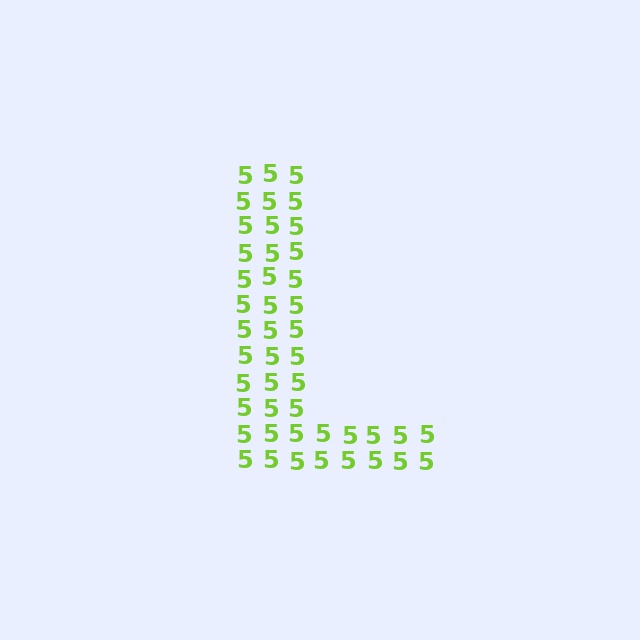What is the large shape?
The large shape is the letter L.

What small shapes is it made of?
It is made of small digit 5's.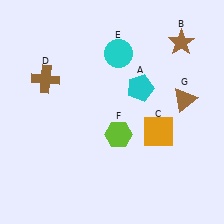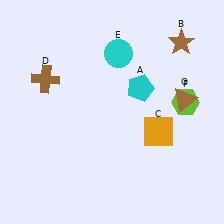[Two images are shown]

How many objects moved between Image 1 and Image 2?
1 object moved between the two images.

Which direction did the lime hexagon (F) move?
The lime hexagon (F) moved right.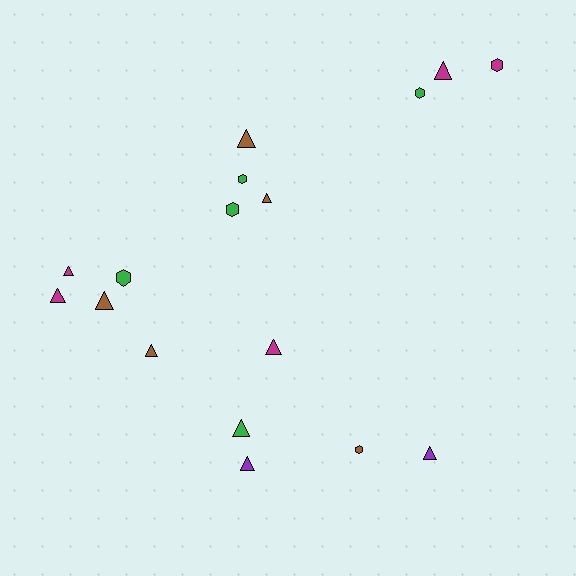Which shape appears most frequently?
Triangle, with 11 objects.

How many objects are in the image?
There are 17 objects.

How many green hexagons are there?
There are 4 green hexagons.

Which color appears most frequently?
Magenta, with 5 objects.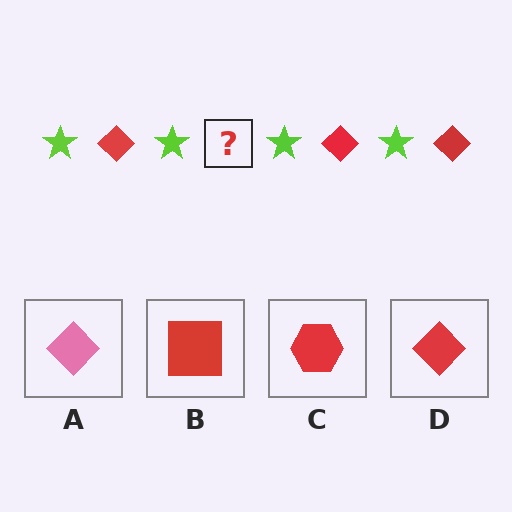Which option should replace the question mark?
Option D.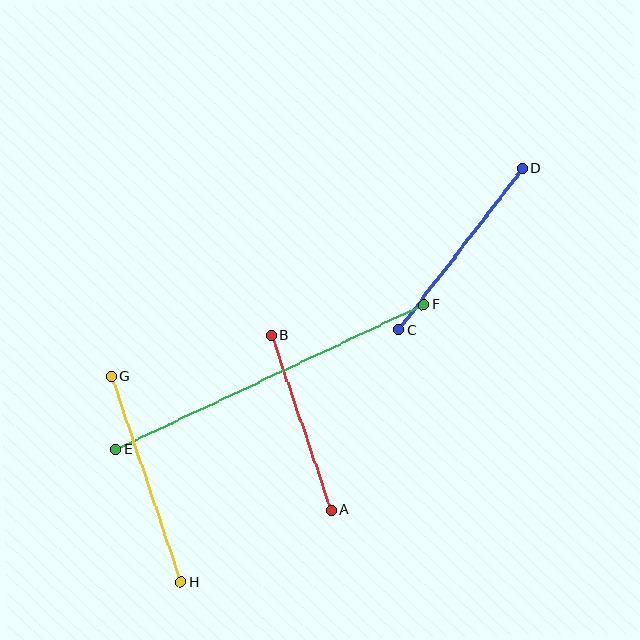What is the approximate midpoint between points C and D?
The midpoint is at approximately (461, 249) pixels.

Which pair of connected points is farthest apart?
Points E and F are farthest apart.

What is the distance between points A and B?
The distance is approximately 185 pixels.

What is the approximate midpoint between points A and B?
The midpoint is at approximately (301, 423) pixels.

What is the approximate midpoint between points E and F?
The midpoint is at approximately (270, 377) pixels.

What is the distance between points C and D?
The distance is approximately 203 pixels.